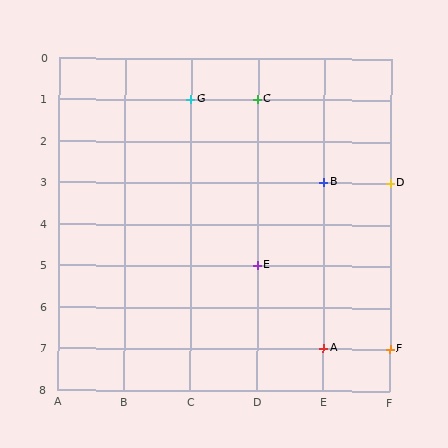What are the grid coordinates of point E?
Point E is at grid coordinates (D, 5).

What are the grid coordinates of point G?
Point G is at grid coordinates (C, 1).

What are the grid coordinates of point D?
Point D is at grid coordinates (F, 3).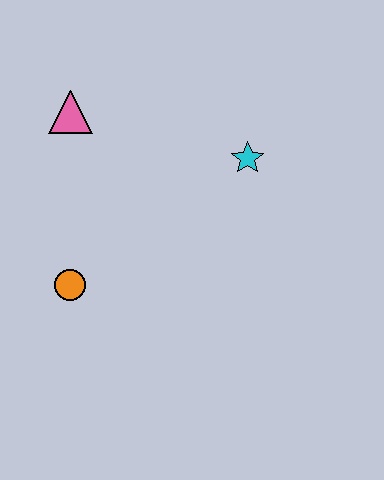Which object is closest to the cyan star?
The pink triangle is closest to the cyan star.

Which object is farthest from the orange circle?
The cyan star is farthest from the orange circle.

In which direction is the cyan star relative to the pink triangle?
The cyan star is to the right of the pink triangle.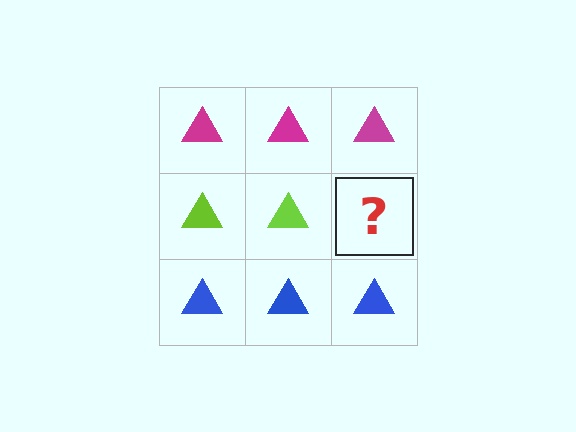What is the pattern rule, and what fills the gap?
The rule is that each row has a consistent color. The gap should be filled with a lime triangle.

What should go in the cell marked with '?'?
The missing cell should contain a lime triangle.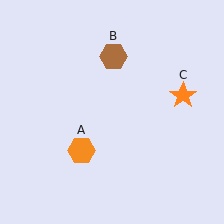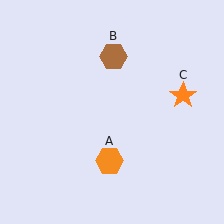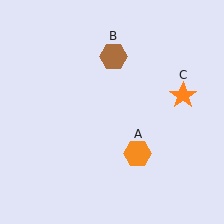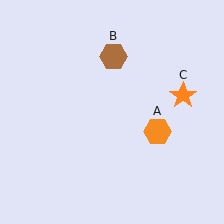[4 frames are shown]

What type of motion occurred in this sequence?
The orange hexagon (object A) rotated counterclockwise around the center of the scene.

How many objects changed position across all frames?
1 object changed position: orange hexagon (object A).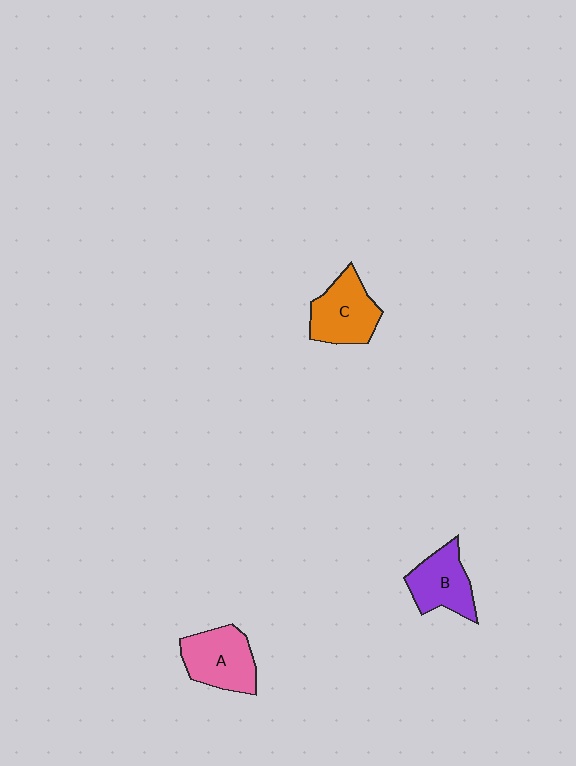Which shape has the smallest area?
Shape B (purple).